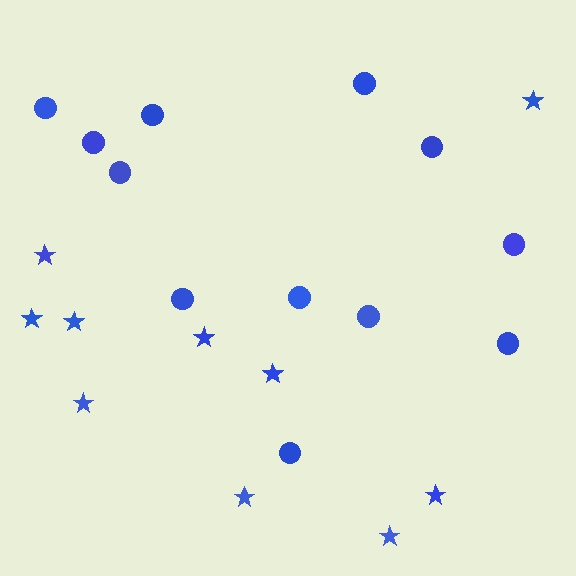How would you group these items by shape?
There are 2 groups: one group of circles (12) and one group of stars (10).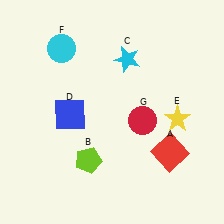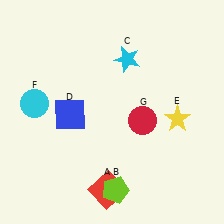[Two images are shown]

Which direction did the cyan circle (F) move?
The cyan circle (F) moved down.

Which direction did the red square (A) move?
The red square (A) moved left.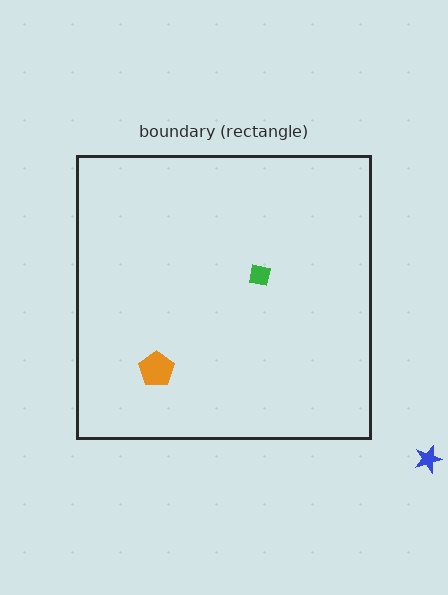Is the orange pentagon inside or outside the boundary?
Inside.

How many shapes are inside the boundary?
2 inside, 1 outside.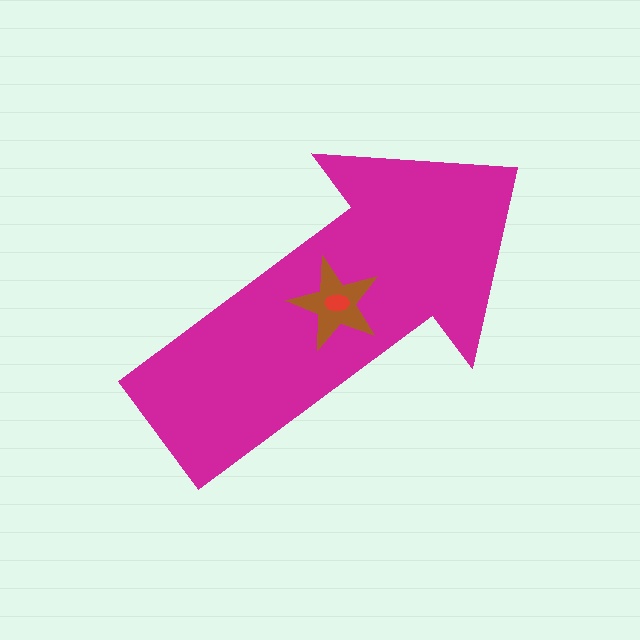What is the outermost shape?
The magenta arrow.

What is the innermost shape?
The red ellipse.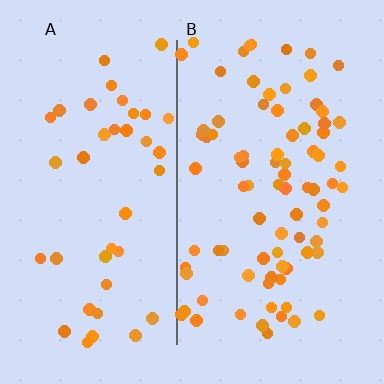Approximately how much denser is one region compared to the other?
Approximately 2.0× — region B over region A.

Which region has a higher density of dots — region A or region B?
B (the right).